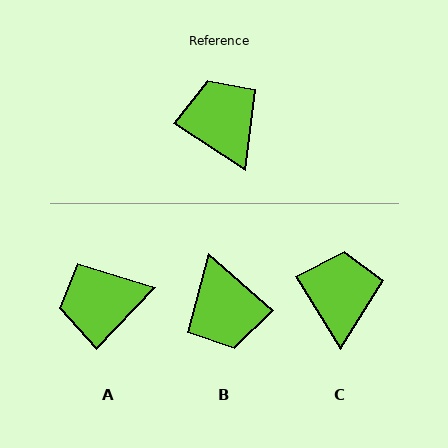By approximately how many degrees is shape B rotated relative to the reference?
Approximately 172 degrees counter-clockwise.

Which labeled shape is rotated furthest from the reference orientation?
B, about 172 degrees away.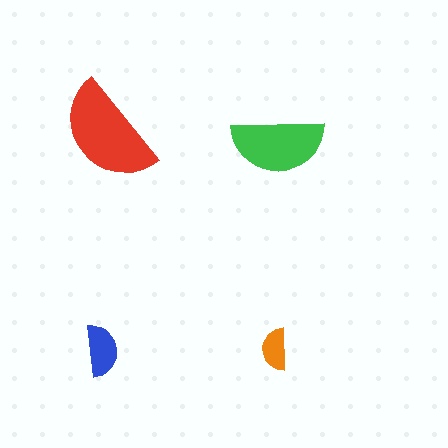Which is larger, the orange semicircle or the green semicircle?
The green one.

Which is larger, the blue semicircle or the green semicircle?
The green one.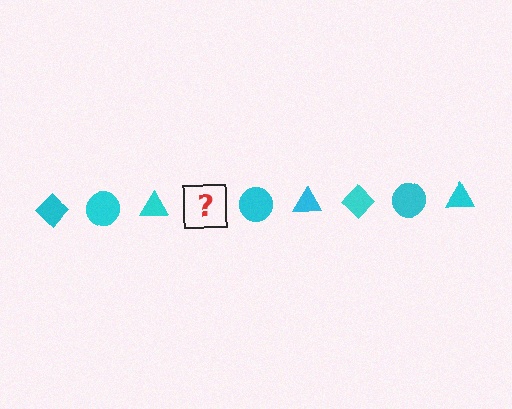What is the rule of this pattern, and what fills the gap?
The rule is that the pattern cycles through diamond, circle, triangle shapes in cyan. The gap should be filled with a cyan diamond.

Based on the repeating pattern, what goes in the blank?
The blank should be a cyan diamond.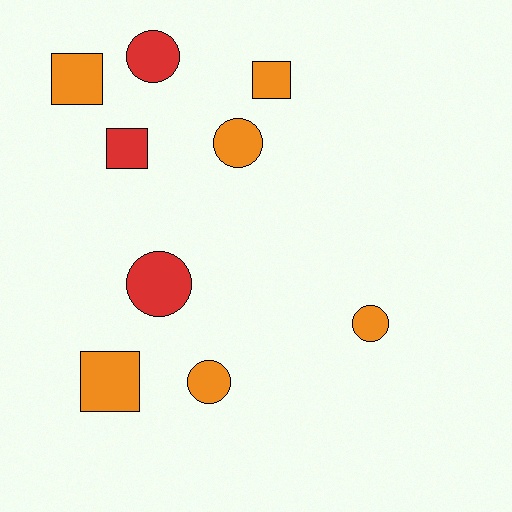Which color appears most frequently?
Orange, with 6 objects.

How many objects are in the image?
There are 9 objects.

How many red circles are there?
There are 2 red circles.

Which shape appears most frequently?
Circle, with 5 objects.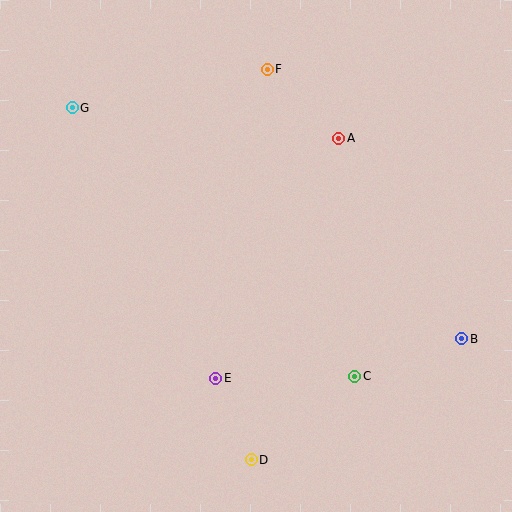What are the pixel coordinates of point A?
Point A is at (339, 138).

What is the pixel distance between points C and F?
The distance between C and F is 319 pixels.